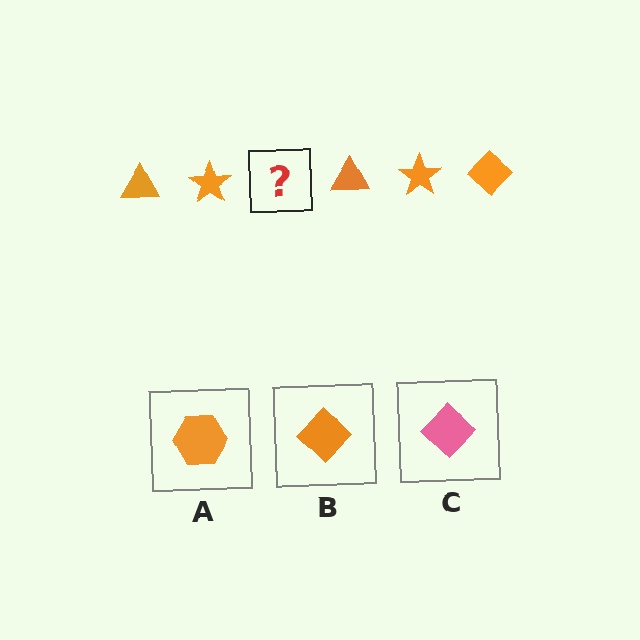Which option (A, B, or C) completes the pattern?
B.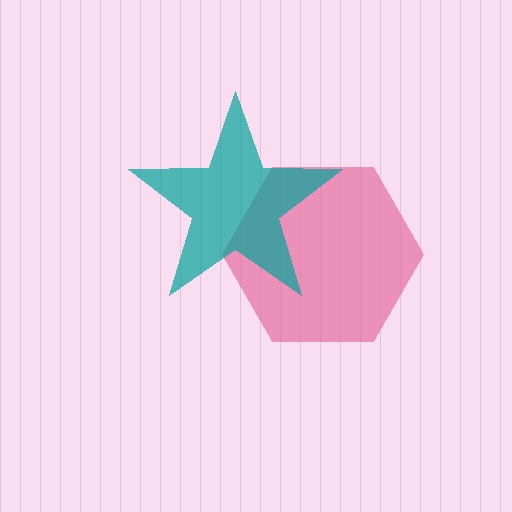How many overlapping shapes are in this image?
There are 2 overlapping shapes in the image.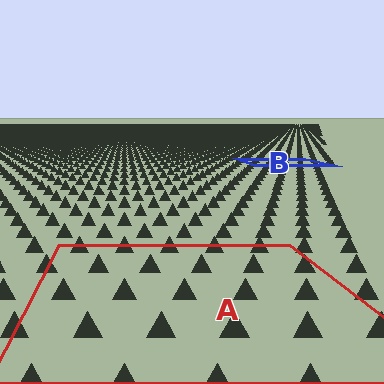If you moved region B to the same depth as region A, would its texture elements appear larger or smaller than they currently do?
They would appear larger. At a closer depth, the same texture elements are projected at a bigger on-screen size.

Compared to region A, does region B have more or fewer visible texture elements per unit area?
Region B has more texture elements per unit area — they are packed more densely because it is farther away.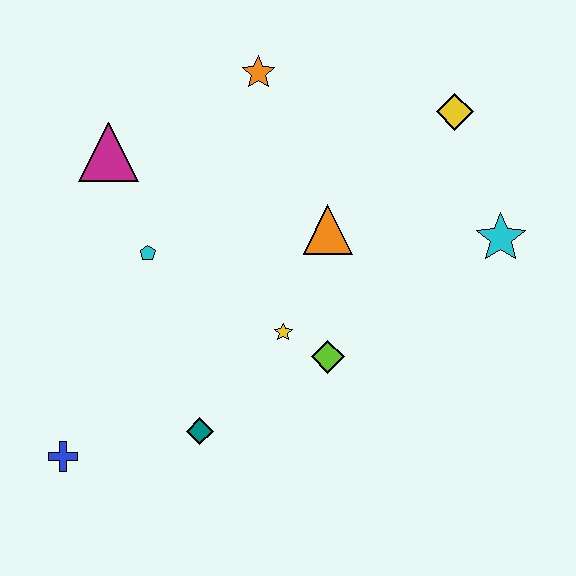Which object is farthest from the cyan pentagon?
The cyan star is farthest from the cyan pentagon.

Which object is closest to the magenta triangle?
The cyan pentagon is closest to the magenta triangle.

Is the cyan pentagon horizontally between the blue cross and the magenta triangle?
No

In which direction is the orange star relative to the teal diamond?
The orange star is above the teal diamond.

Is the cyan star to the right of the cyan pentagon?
Yes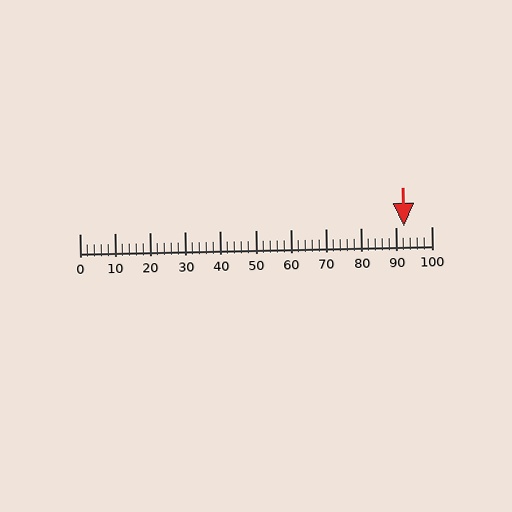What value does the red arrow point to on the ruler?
The red arrow points to approximately 92.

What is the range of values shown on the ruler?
The ruler shows values from 0 to 100.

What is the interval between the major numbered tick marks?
The major tick marks are spaced 10 units apart.